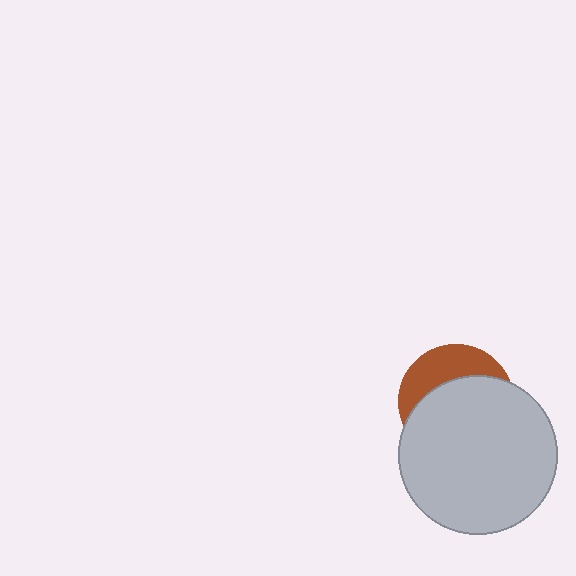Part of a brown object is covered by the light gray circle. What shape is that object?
It is a circle.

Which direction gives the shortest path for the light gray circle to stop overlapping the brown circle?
Moving down gives the shortest separation.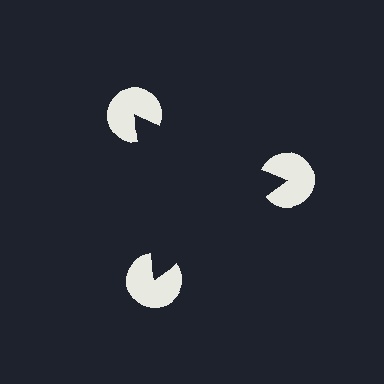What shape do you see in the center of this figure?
An illusory triangle — its edges are inferred from the aligned wedge cuts in the pac-man discs, not physically drawn.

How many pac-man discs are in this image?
There are 3 — one at each vertex of the illusory triangle.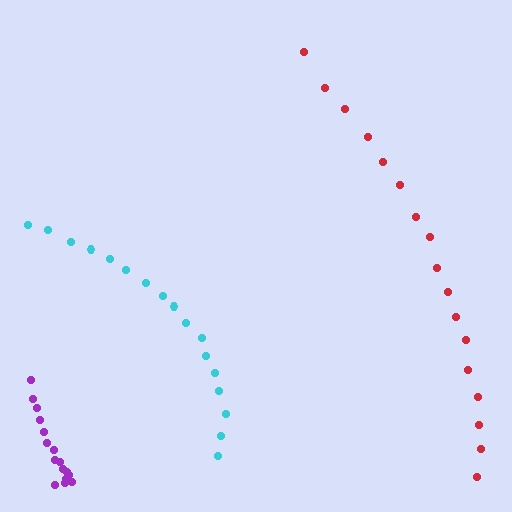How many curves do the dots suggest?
There are 3 distinct paths.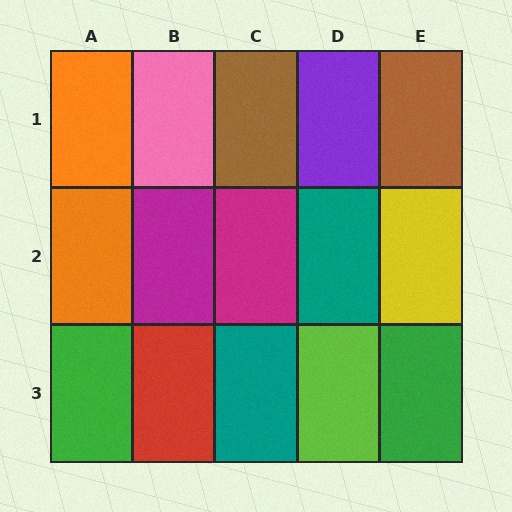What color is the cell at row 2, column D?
Teal.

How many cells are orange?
2 cells are orange.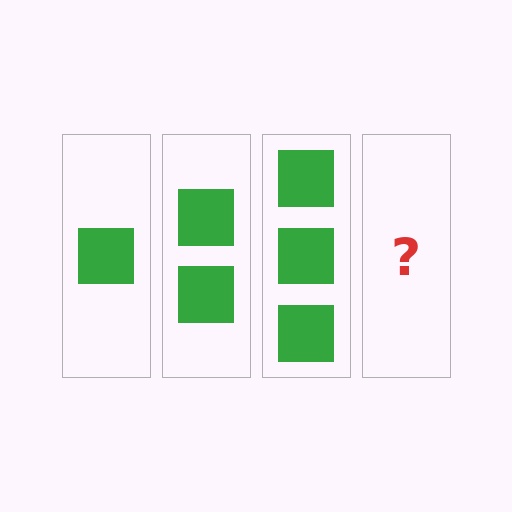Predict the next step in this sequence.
The next step is 4 squares.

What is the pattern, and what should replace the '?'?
The pattern is that each step adds one more square. The '?' should be 4 squares.